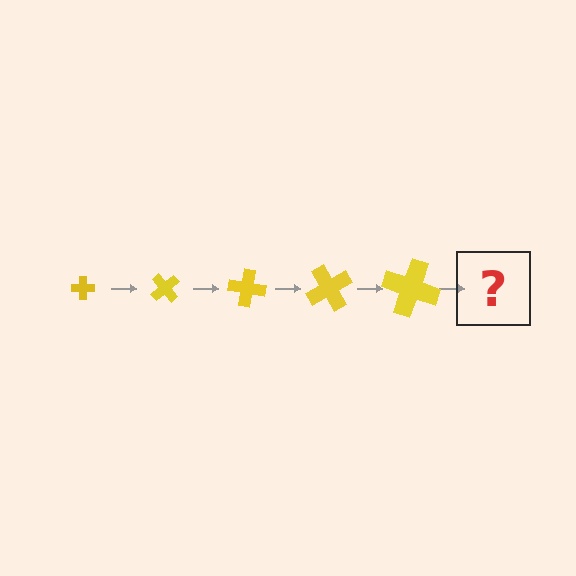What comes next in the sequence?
The next element should be a cross, larger than the previous one and rotated 250 degrees from the start.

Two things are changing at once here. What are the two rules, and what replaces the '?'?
The two rules are that the cross grows larger each step and it rotates 50 degrees each step. The '?' should be a cross, larger than the previous one and rotated 250 degrees from the start.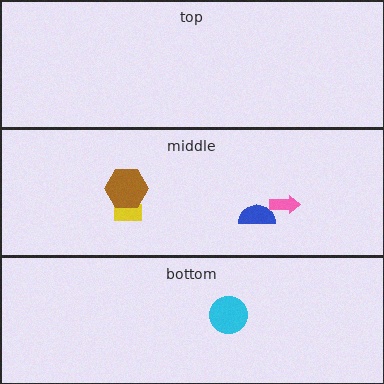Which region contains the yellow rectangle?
The middle region.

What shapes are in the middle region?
The blue semicircle, the pink arrow, the yellow rectangle, the brown hexagon.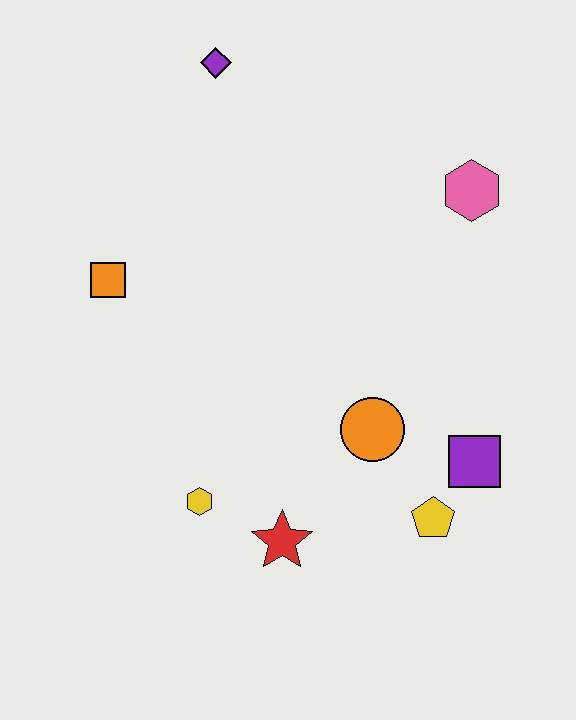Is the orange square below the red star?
No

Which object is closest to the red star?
The yellow hexagon is closest to the red star.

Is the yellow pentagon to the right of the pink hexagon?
No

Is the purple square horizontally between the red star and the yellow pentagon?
No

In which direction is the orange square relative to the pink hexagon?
The orange square is to the left of the pink hexagon.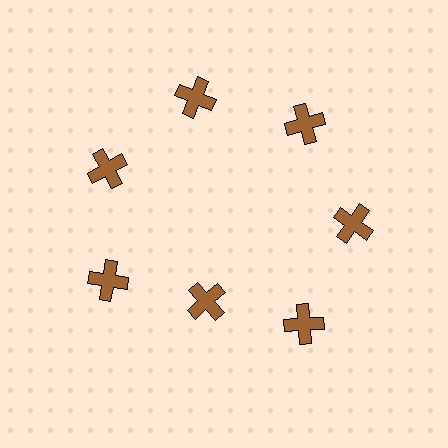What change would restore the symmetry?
The symmetry would be restored by moving it outward, back onto the ring so that all 7 crosses sit at equal angles and equal distance from the center.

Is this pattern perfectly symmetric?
No. The 7 brown crosses are arranged in a ring, but one element near the 6 o'clock position is pulled inward toward the center, breaking the 7-fold rotational symmetry.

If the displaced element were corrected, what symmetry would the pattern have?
It would have 7-fold rotational symmetry — the pattern would map onto itself every 51 degrees.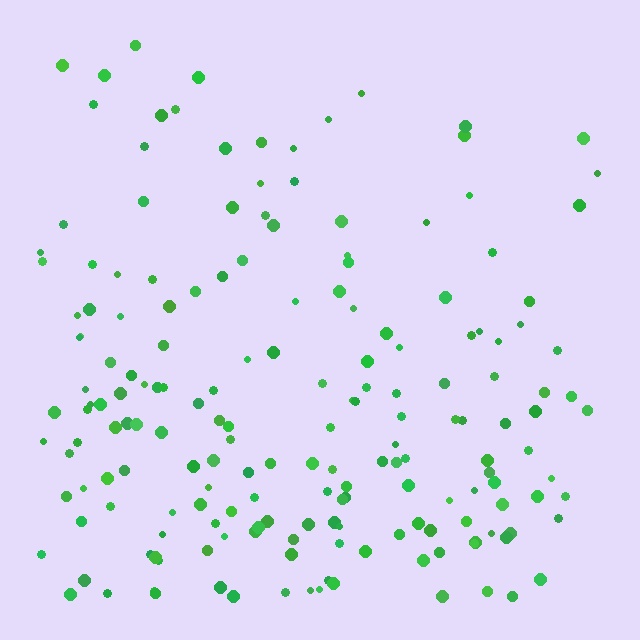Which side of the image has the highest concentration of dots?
The bottom.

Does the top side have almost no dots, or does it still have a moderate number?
Still a moderate number, just noticeably fewer than the bottom.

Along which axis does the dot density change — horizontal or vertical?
Vertical.